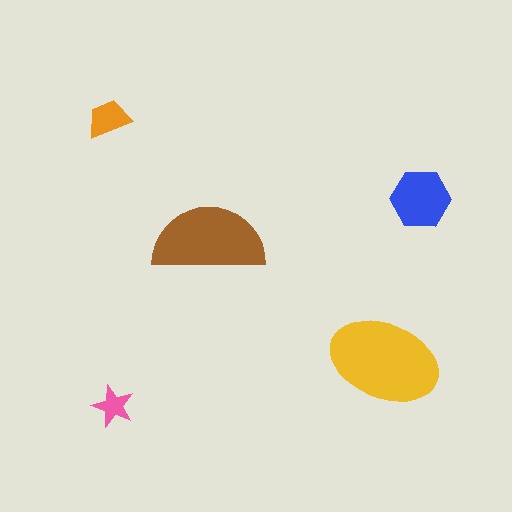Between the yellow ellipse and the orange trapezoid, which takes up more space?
The yellow ellipse.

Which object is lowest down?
The pink star is bottommost.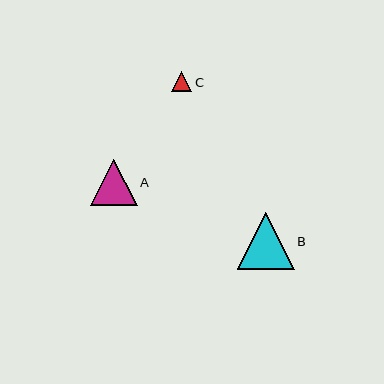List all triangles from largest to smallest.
From largest to smallest: B, A, C.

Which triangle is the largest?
Triangle B is the largest with a size of approximately 57 pixels.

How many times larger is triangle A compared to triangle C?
Triangle A is approximately 2.3 times the size of triangle C.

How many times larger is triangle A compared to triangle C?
Triangle A is approximately 2.3 times the size of triangle C.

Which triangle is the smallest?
Triangle C is the smallest with a size of approximately 20 pixels.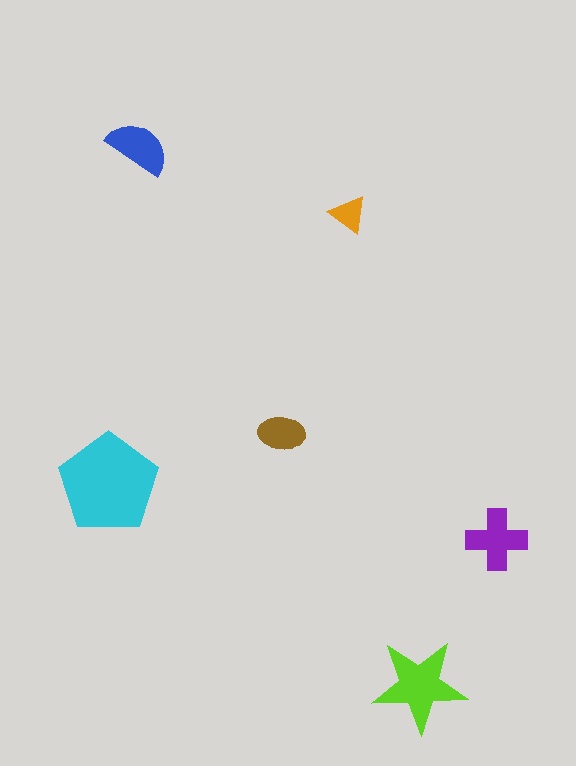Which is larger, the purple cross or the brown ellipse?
The purple cross.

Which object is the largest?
The cyan pentagon.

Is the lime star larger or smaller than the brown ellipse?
Larger.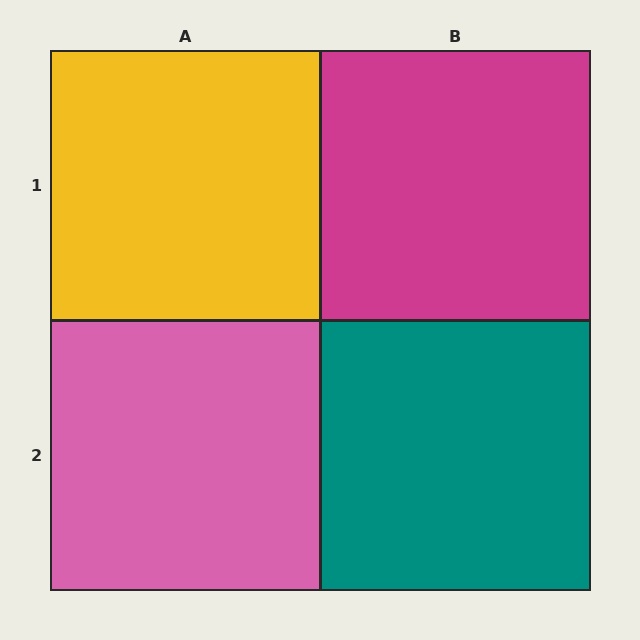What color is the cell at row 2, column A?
Pink.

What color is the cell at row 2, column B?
Teal.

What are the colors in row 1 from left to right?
Yellow, magenta.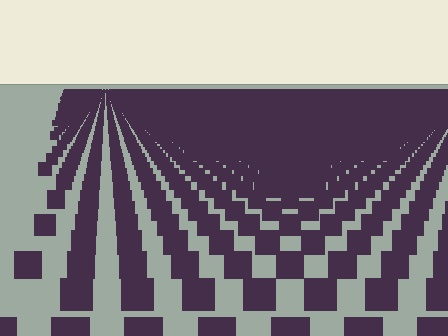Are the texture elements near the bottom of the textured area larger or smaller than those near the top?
Larger. Near the bottom, elements are closer to the viewer and appear at a bigger on-screen size.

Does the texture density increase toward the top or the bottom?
Density increases toward the top.